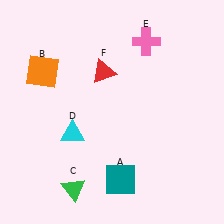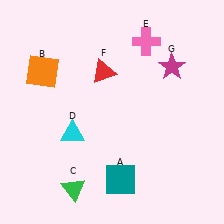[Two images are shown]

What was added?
A magenta star (G) was added in Image 2.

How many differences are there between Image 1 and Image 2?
There is 1 difference between the two images.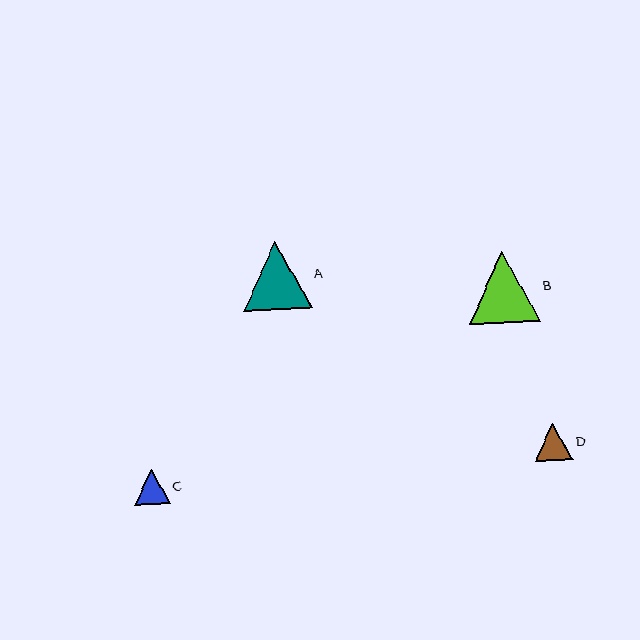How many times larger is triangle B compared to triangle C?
Triangle B is approximately 2.0 times the size of triangle C.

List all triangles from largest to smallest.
From largest to smallest: B, A, D, C.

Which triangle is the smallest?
Triangle C is the smallest with a size of approximately 36 pixels.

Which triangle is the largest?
Triangle B is the largest with a size of approximately 71 pixels.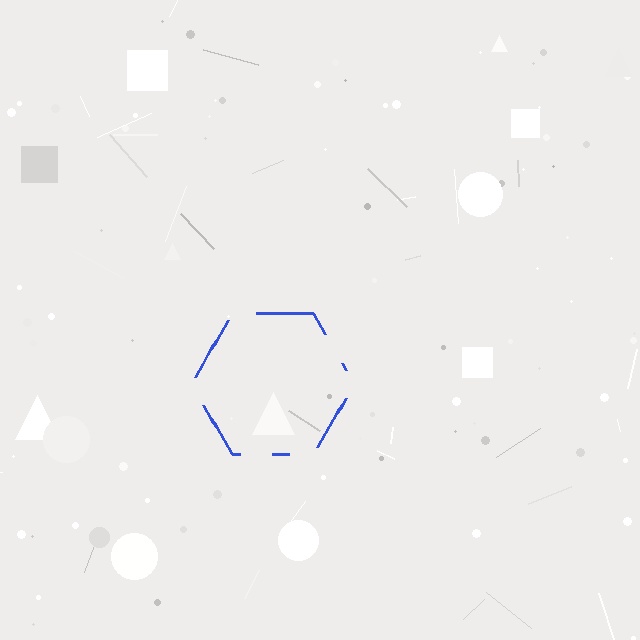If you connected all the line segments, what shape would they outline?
They would outline a hexagon.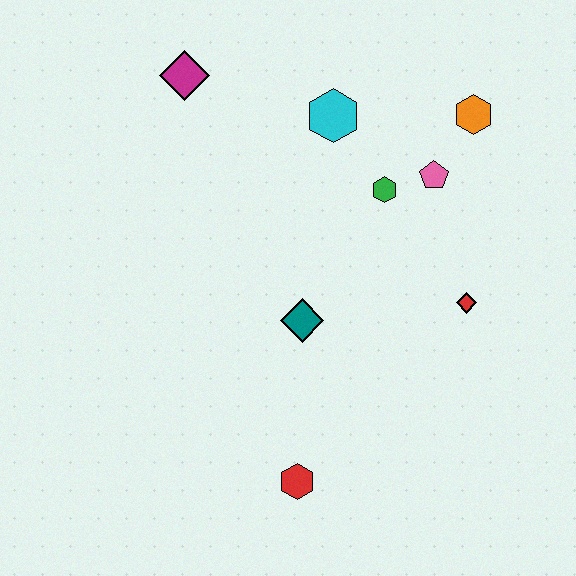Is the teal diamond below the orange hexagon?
Yes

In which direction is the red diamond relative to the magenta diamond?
The red diamond is to the right of the magenta diamond.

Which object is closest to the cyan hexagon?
The green hexagon is closest to the cyan hexagon.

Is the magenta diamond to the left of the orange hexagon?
Yes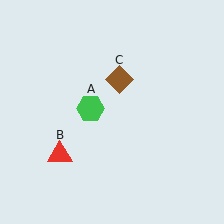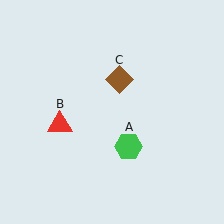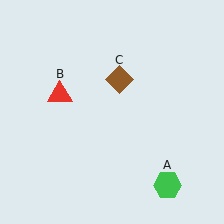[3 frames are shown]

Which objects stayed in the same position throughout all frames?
Brown diamond (object C) remained stationary.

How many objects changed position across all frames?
2 objects changed position: green hexagon (object A), red triangle (object B).